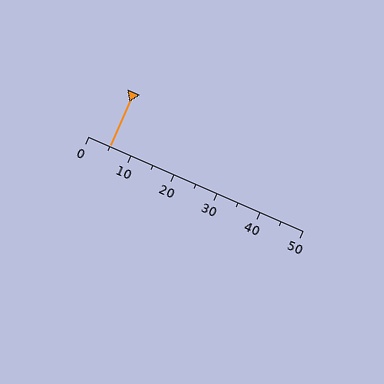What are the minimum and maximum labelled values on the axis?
The axis runs from 0 to 50.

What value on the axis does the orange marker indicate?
The marker indicates approximately 5.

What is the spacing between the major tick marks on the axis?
The major ticks are spaced 10 apart.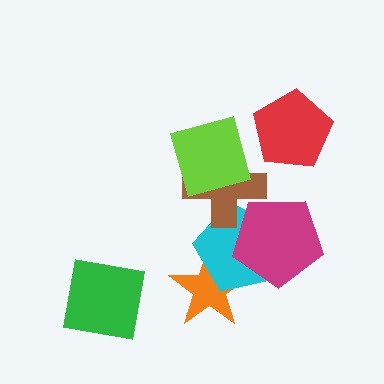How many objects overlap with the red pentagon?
0 objects overlap with the red pentagon.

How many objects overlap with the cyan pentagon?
3 objects overlap with the cyan pentagon.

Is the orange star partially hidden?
Yes, it is partially covered by another shape.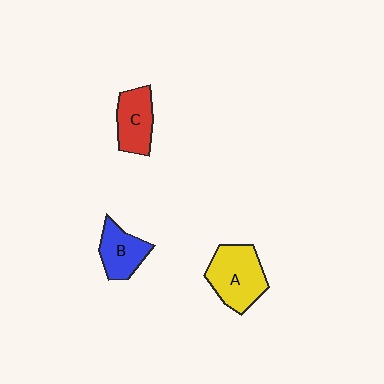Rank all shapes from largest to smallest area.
From largest to smallest: A (yellow), C (red), B (blue).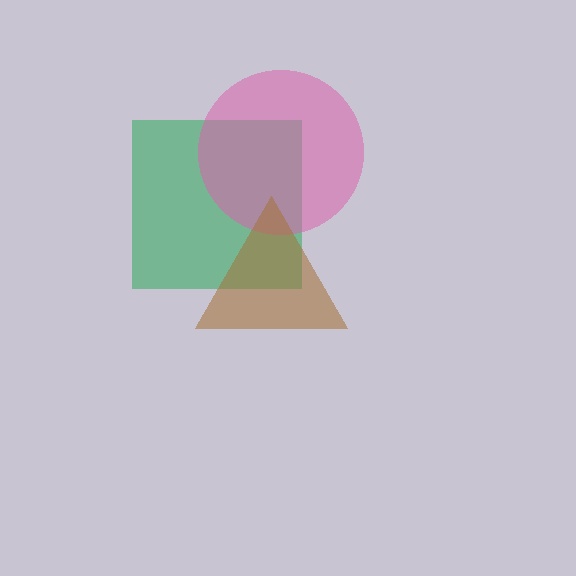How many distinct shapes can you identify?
There are 3 distinct shapes: a green square, a pink circle, a brown triangle.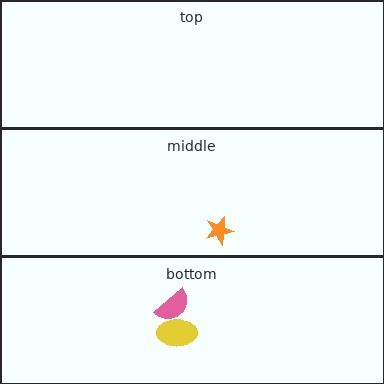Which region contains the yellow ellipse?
The bottom region.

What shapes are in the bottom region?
The yellow ellipse, the pink semicircle.